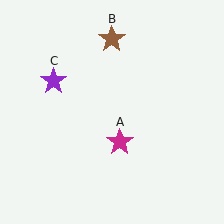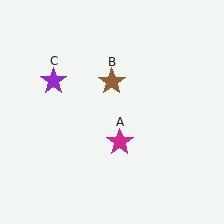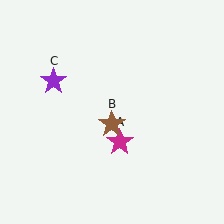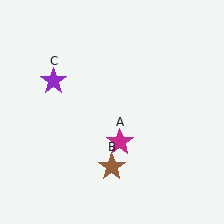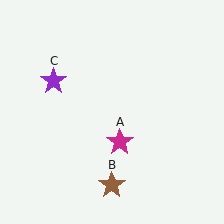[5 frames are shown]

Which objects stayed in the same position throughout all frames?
Magenta star (object A) and purple star (object C) remained stationary.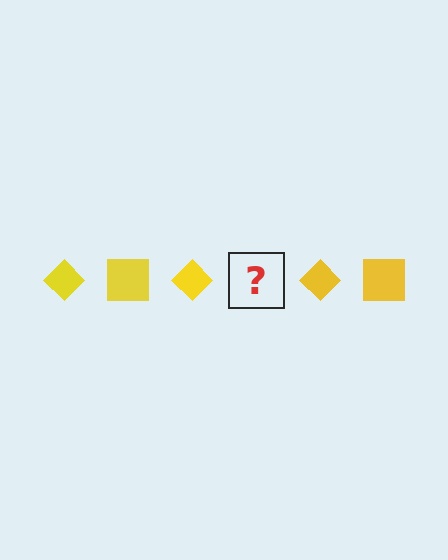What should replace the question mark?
The question mark should be replaced with a yellow square.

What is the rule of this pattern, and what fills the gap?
The rule is that the pattern cycles through diamond, square shapes in yellow. The gap should be filled with a yellow square.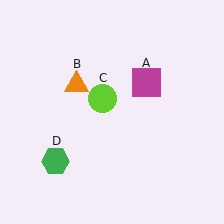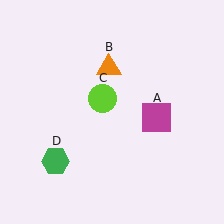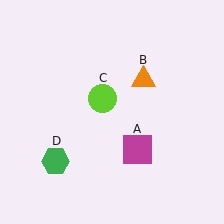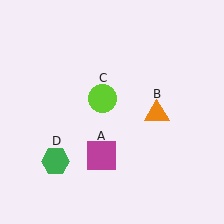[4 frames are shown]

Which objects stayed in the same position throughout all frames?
Lime circle (object C) and green hexagon (object D) remained stationary.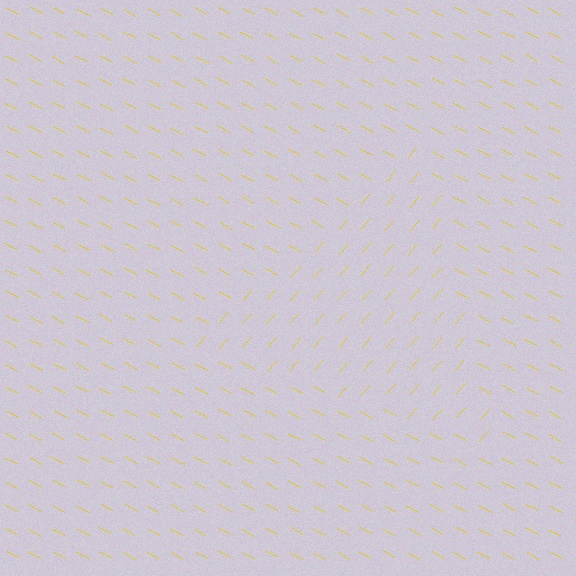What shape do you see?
I see a triangle.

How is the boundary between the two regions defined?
The boundary is defined purely by a change in line orientation (approximately 77 degrees difference). All lines are the same color and thickness.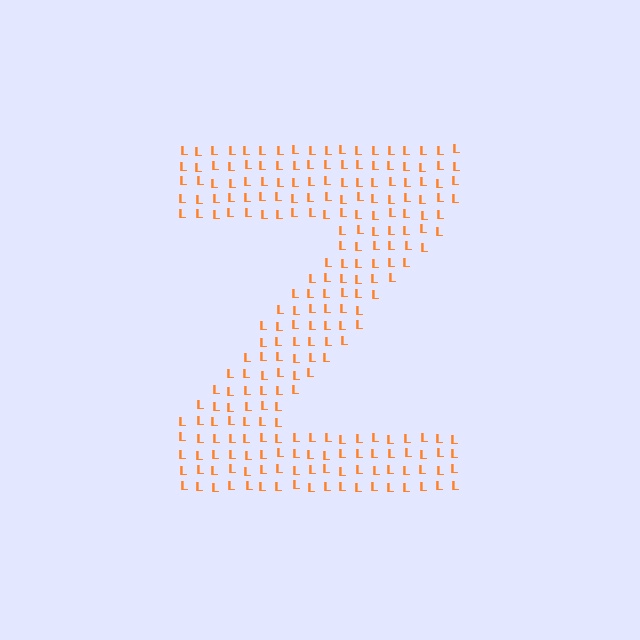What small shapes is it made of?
It is made of small letter L's.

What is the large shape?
The large shape is the letter Z.